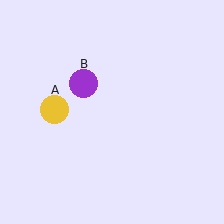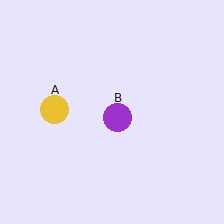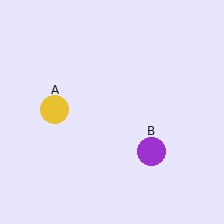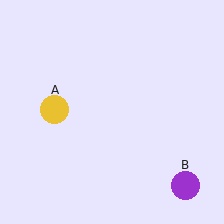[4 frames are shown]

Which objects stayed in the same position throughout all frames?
Yellow circle (object A) remained stationary.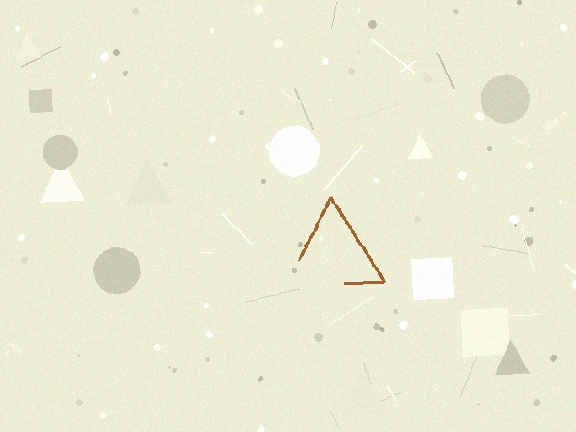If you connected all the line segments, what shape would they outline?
They would outline a triangle.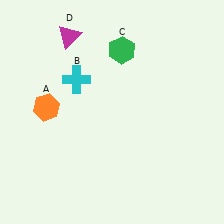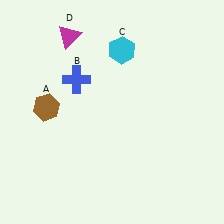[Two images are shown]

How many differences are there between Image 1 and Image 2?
There are 3 differences between the two images.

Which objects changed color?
A changed from orange to brown. B changed from cyan to blue. C changed from green to cyan.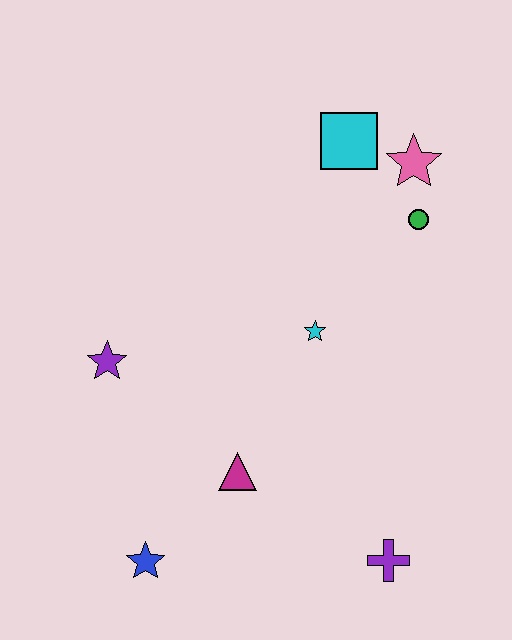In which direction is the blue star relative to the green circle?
The blue star is below the green circle.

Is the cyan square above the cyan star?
Yes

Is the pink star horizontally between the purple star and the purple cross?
No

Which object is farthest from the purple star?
The pink star is farthest from the purple star.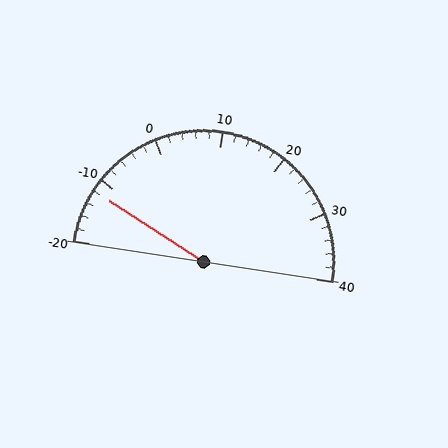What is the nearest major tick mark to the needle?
The nearest major tick mark is -10.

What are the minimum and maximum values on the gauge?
The gauge ranges from -20 to 40.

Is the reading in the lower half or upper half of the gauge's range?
The reading is in the lower half of the range (-20 to 40).